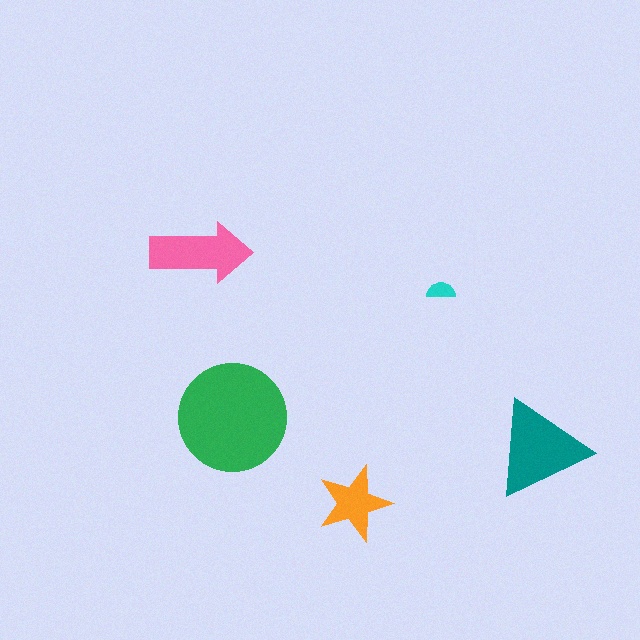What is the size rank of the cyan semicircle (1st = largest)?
5th.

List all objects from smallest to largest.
The cyan semicircle, the orange star, the pink arrow, the teal triangle, the green circle.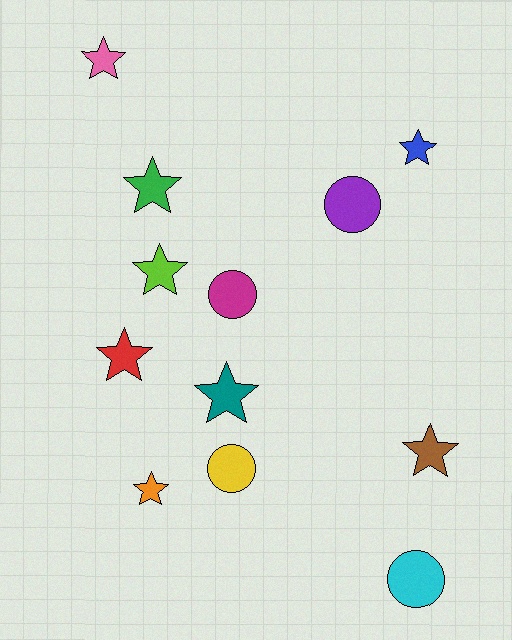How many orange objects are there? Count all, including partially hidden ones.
There is 1 orange object.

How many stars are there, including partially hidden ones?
There are 8 stars.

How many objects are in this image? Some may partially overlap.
There are 12 objects.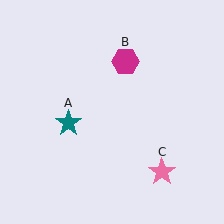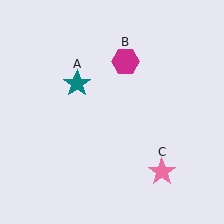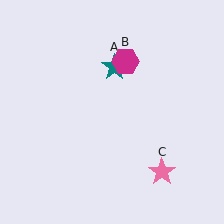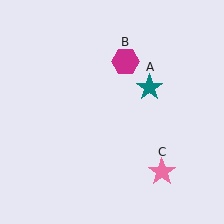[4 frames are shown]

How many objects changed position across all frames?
1 object changed position: teal star (object A).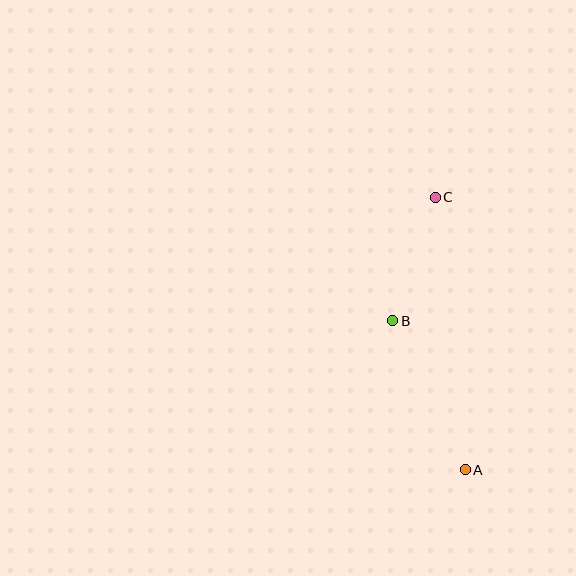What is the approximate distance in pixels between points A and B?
The distance between A and B is approximately 165 pixels.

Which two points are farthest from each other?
Points A and C are farthest from each other.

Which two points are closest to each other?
Points B and C are closest to each other.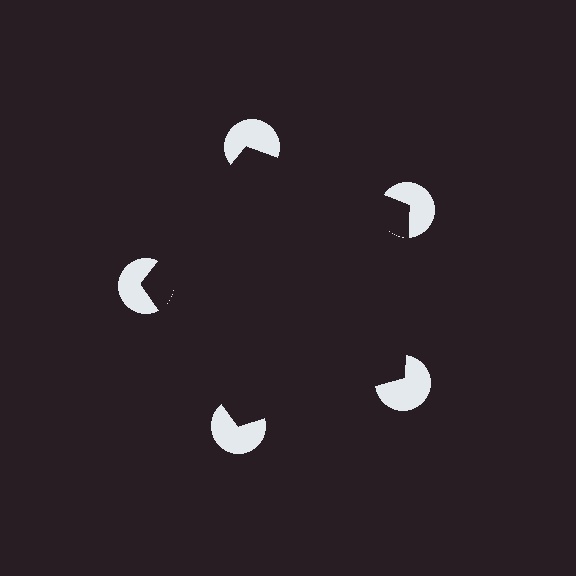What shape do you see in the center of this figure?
An illusory pentagon — its edges are inferred from the aligned wedge cuts in the pac-man discs, not physically drawn.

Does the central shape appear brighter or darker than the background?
It typically appears slightly darker than the background, even though no actual brightness change is drawn.